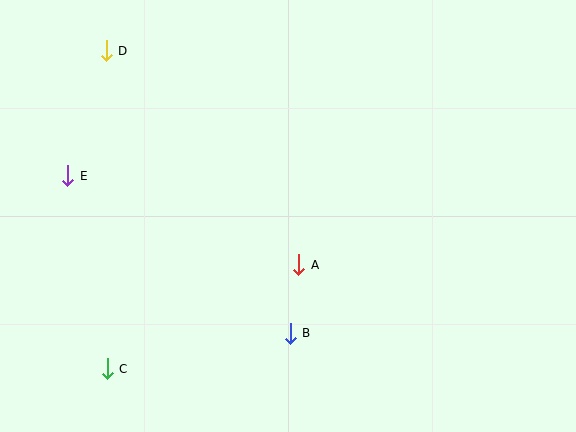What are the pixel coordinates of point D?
Point D is at (106, 51).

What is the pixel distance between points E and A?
The distance between E and A is 248 pixels.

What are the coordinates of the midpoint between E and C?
The midpoint between E and C is at (87, 272).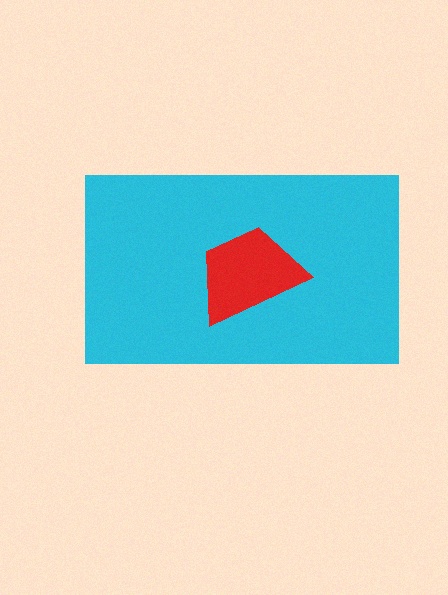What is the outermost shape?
The cyan rectangle.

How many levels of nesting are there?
2.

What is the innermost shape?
The red trapezoid.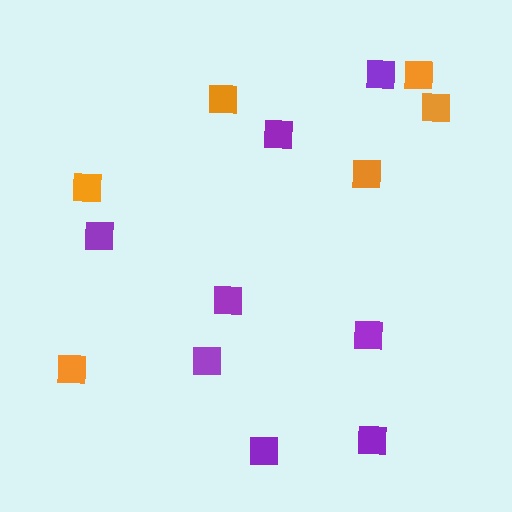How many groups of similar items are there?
There are 2 groups: one group of purple squares (8) and one group of orange squares (6).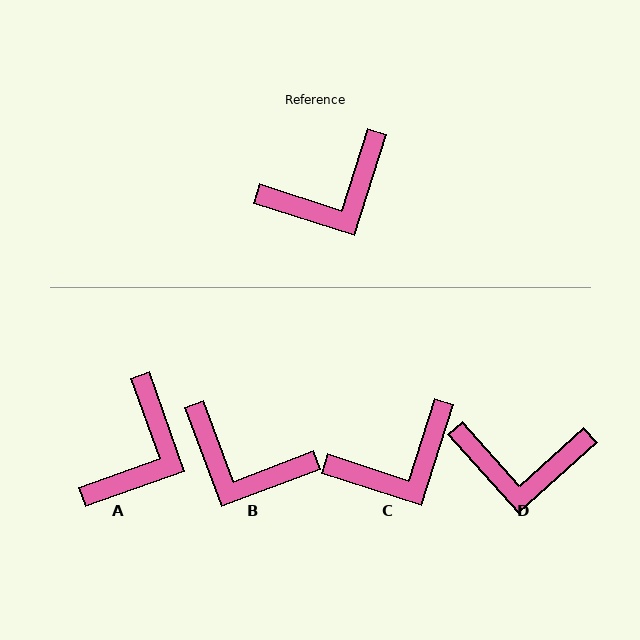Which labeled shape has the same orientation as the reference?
C.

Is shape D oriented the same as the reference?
No, it is off by about 30 degrees.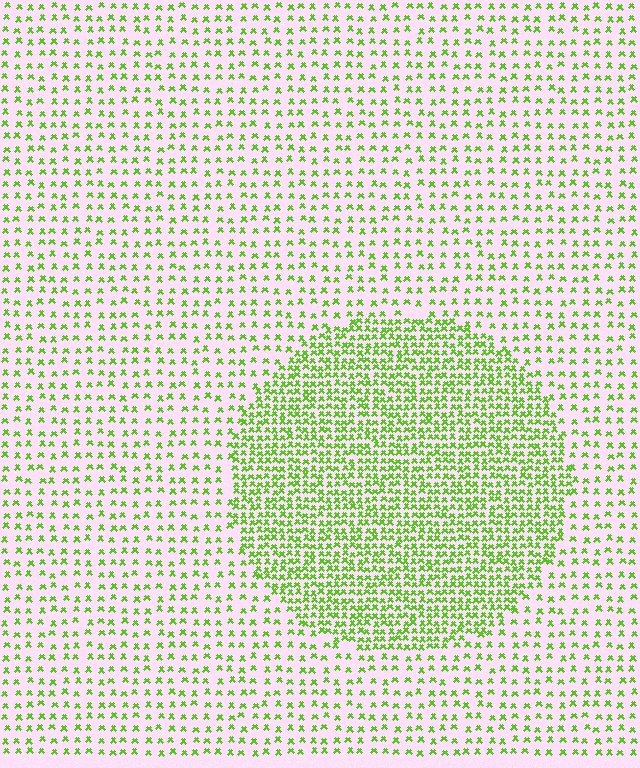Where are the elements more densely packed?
The elements are more densely packed inside the circle boundary.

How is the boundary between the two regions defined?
The boundary is defined by a change in element density (approximately 2.3x ratio). All elements are the same color, size, and shape.